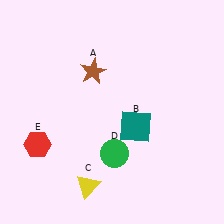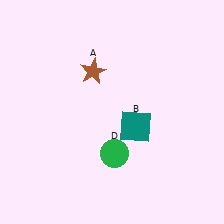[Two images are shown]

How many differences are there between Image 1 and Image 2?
There are 2 differences between the two images.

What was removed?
The yellow triangle (C), the red hexagon (E) were removed in Image 2.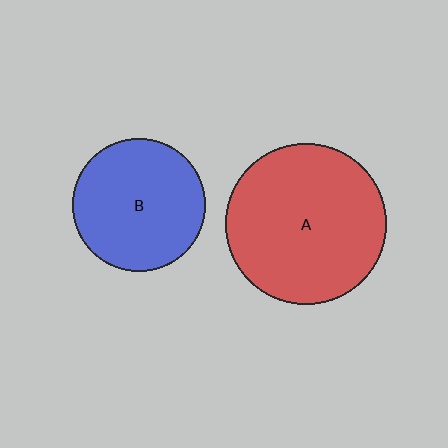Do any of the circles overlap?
No, none of the circles overlap.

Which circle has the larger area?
Circle A (red).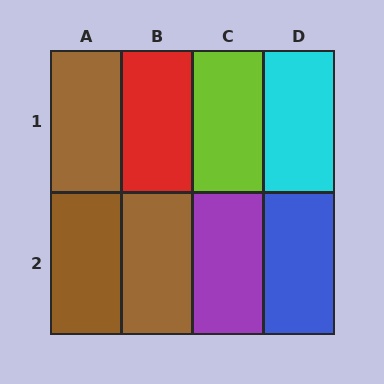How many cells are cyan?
1 cell is cyan.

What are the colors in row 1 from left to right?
Brown, red, lime, cyan.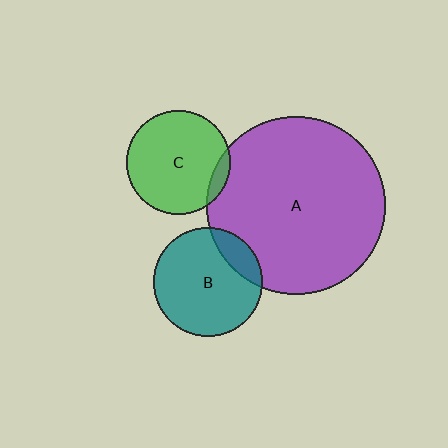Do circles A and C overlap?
Yes.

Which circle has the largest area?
Circle A (purple).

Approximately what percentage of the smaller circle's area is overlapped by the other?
Approximately 10%.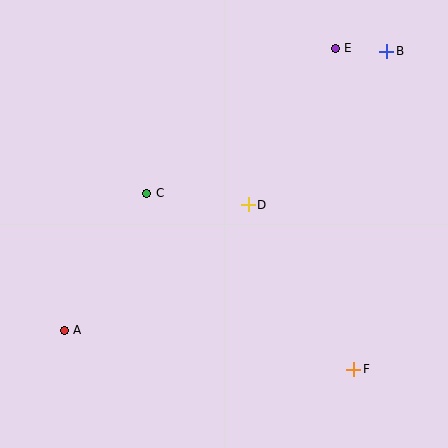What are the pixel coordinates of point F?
Point F is at (353, 369).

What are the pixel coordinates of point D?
Point D is at (248, 205).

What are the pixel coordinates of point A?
Point A is at (64, 330).